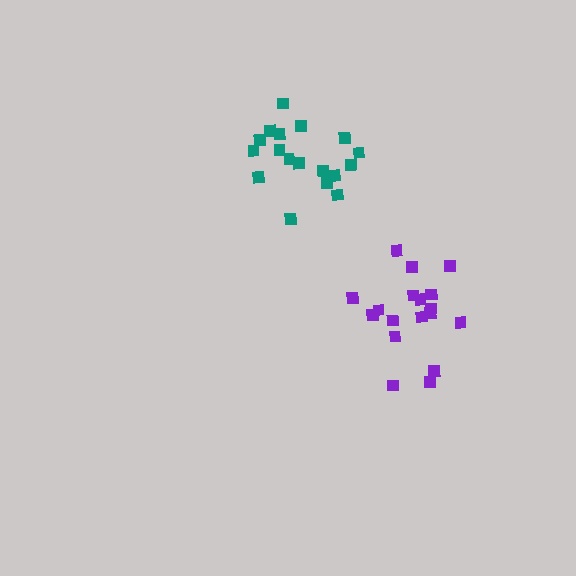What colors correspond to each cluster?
The clusters are colored: purple, teal.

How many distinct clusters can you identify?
There are 2 distinct clusters.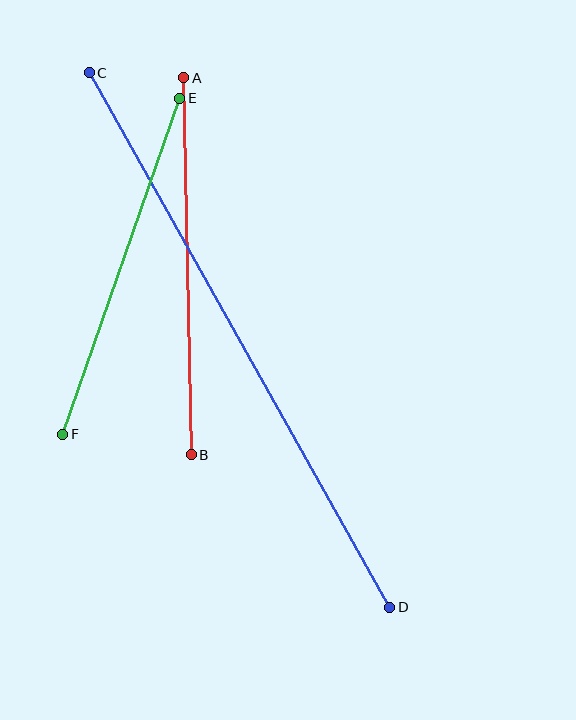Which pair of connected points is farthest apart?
Points C and D are farthest apart.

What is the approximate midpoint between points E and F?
The midpoint is at approximately (121, 266) pixels.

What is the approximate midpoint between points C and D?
The midpoint is at approximately (240, 340) pixels.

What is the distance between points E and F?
The distance is approximately 355 pixels.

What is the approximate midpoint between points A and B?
The midpoint is at approximately (188, 266) pixels.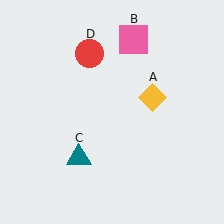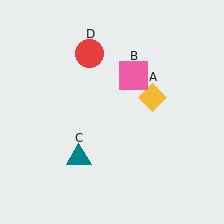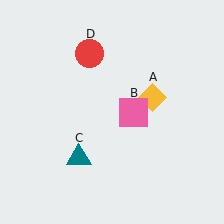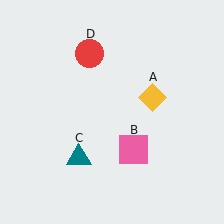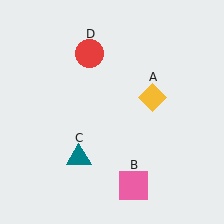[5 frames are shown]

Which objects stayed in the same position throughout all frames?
Yellow diamond (object A) and teal triangle (object C) and red circle (object D) remained stationary.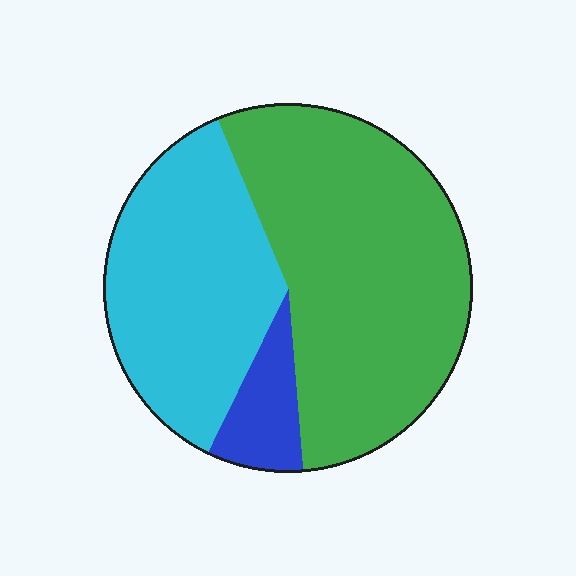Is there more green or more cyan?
Green.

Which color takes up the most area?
Green, at roughly 55%.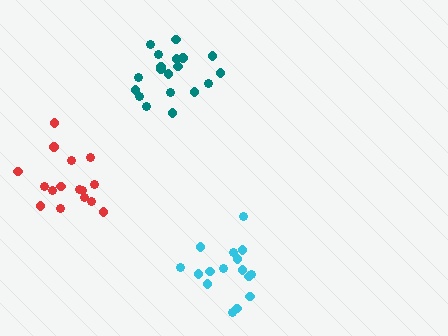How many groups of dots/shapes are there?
There are 3 groups.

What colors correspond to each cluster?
The clusters are colored: red, teal, cyan.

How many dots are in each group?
Group 1: 16 dots, Group 2: 19 dots, Group 3: 16 dots (51 total).